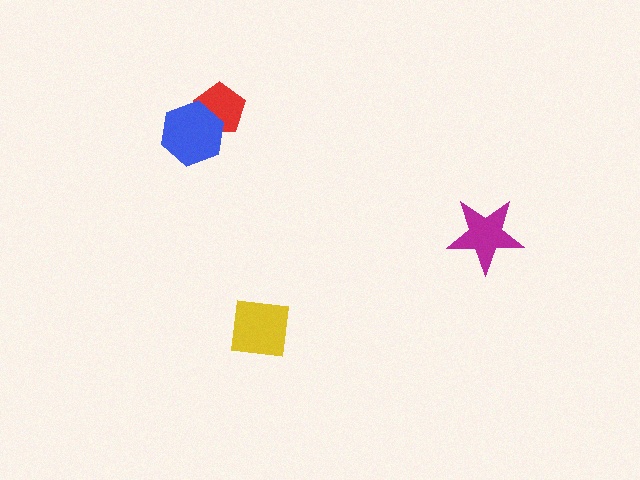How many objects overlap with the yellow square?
0 objects overlap with the yellow square.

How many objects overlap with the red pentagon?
1 object overlaps with the red pentagon.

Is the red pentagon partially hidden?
Yes, it is partially covered by another shape.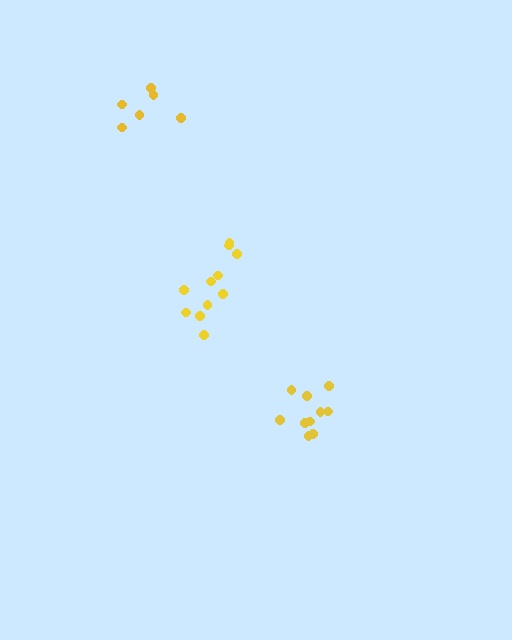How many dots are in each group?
Group 1: 11 dots, Group 2: 10 dots, Group 3: 6 dots (27 total).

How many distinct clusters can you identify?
There are 3 distinct clusters.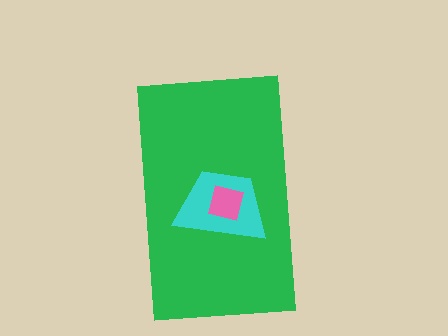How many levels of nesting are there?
3.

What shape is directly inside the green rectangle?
The cyan trapezoid.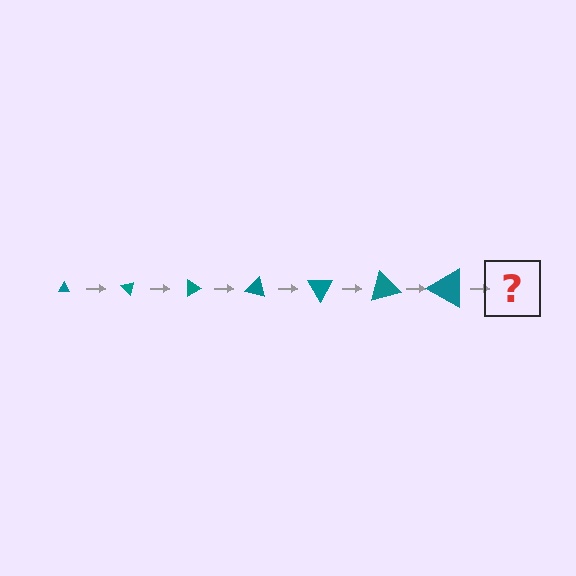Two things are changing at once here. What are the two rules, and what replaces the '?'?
The two rules are that the triangle grows larger each step and it rotates 45 degrees each step. The '?' should be a triangle, larger than the previous one and rotated 315 degrees from the start.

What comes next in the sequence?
The next element should be a triangle, larger than the previous one and rotated 315 degrees from the start.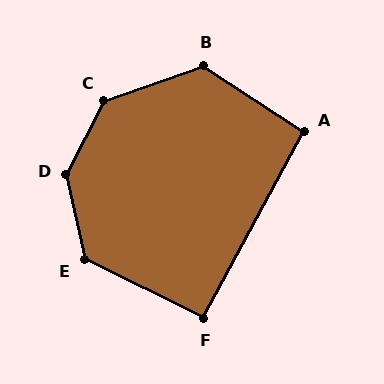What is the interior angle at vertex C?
Approximately 136 degrees (obtuse).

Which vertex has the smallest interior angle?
F, at approximately 92 degrees.